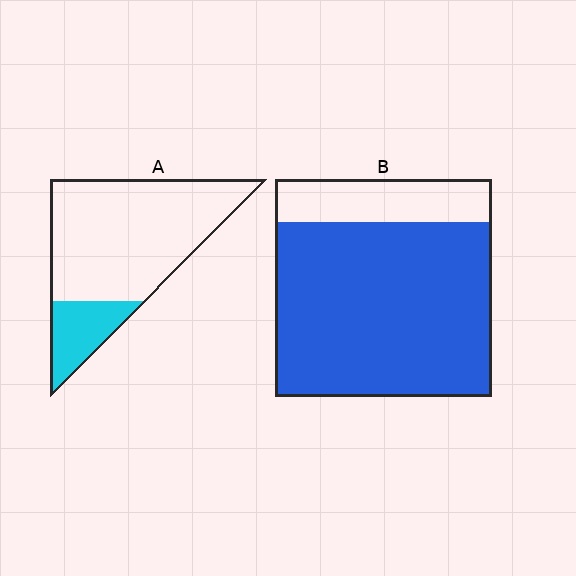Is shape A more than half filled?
No.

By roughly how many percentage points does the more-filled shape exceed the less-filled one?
By roughly 60 percentage points (B over A).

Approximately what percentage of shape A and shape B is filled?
A is approximately 20% and B is approximately 80%.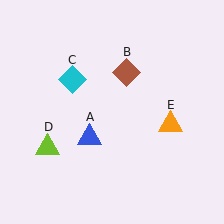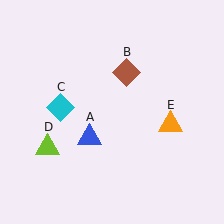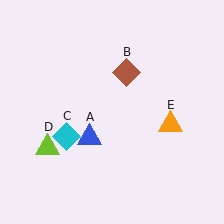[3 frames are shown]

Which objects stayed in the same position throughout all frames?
Blue triangle (object A) and brown diamond (object B) and lime triangle (object D) and orange triangle (object E) remained stationary.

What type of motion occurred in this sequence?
The cyan diamond (object C) rotated counterclockwise around the center of the scene.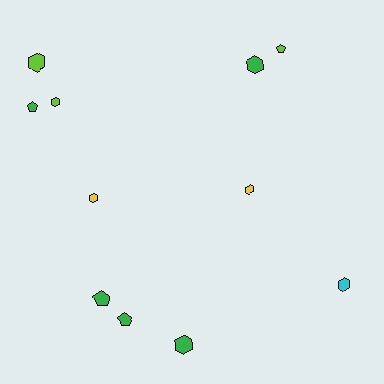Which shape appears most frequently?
Hexagon, with 7 objects.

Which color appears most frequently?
Green, with 5 objects.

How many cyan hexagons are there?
There is 1 cyan hexagon.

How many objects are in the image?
There are 11 objects.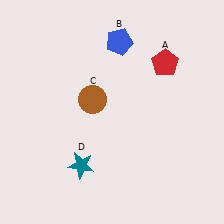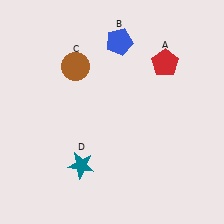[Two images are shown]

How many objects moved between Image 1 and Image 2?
1 object moved between the two images.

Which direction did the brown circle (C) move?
The brown circle (C) moved up.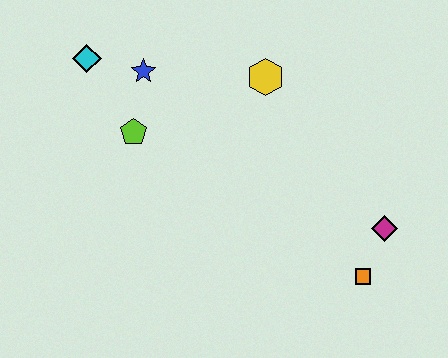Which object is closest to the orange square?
The magenta diamond is closest to the orange square.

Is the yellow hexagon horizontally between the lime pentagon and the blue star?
No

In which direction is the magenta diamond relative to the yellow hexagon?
The magenta diamond is below the yellow hexagon.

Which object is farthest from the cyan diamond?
The orange square is farthest from the cyan diamond.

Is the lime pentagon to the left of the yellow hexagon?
Yes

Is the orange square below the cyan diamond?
Yes